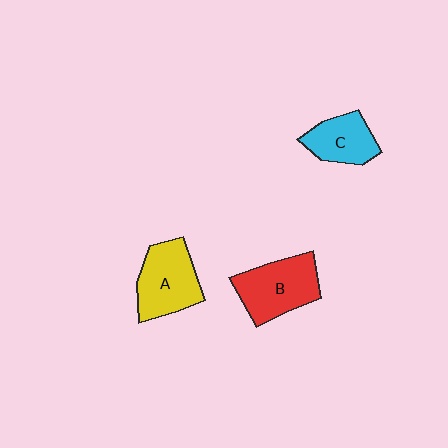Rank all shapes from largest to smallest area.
From largest to smallest: B (red), A (yellow), C (cyan).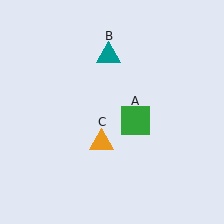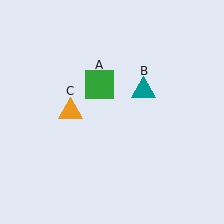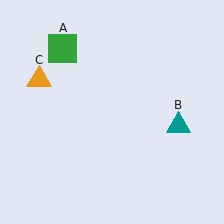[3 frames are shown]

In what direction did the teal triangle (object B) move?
The teal triangle (object B) moved down and to the right.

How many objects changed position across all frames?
3 objects changed position: green square (object A), teal triangle (object B), orange triangle (object C).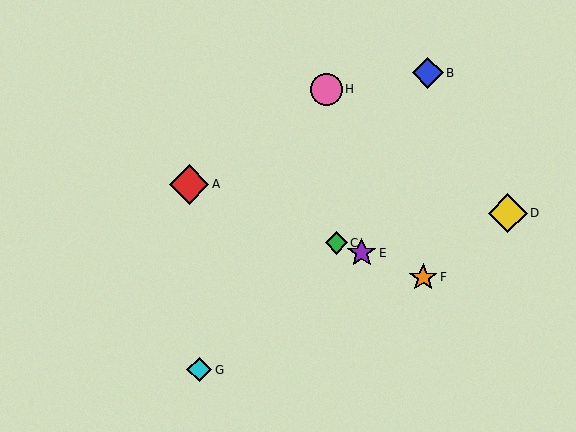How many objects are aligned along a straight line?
4 objects (A, C, E, F) are aligned along a straight line.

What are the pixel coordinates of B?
Object B is at (428, 73).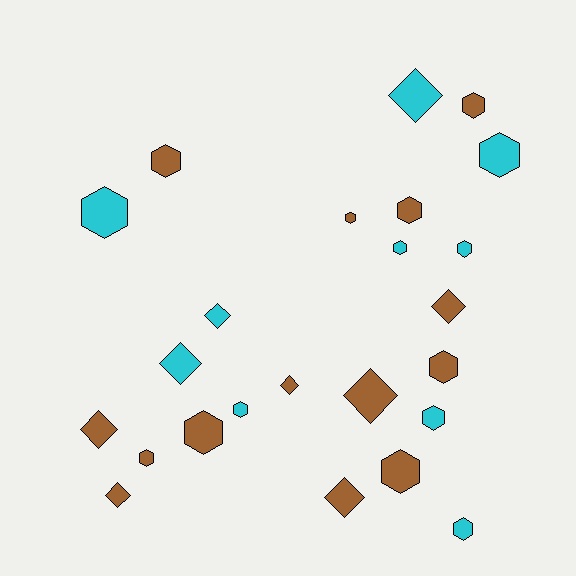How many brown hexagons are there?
There are 8 brown hexagons.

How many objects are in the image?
There are 24 objects.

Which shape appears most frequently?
Hexagon, with 15 objects.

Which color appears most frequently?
Brown, with 14 objects.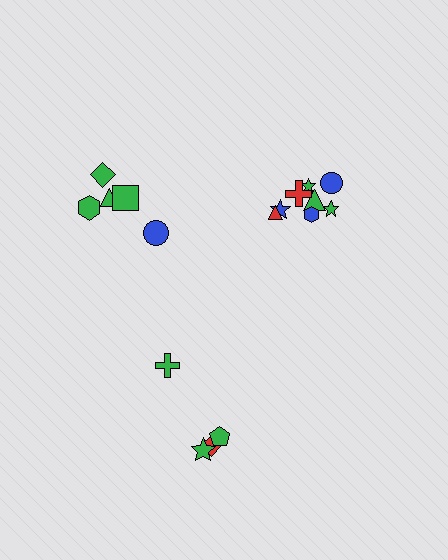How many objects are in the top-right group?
There are 8 objects.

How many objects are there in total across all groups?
There are 17 objects.